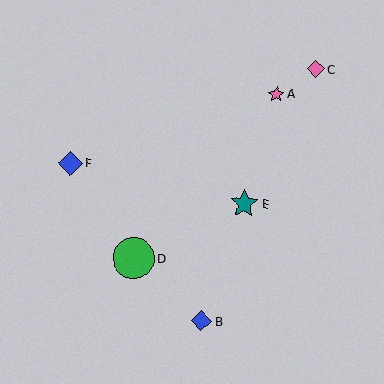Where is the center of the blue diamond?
The center of the blue diamond is at (70, 163).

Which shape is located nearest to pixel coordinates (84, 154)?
The blue diamond (labeled F) at (70, 163) is nearest to that location.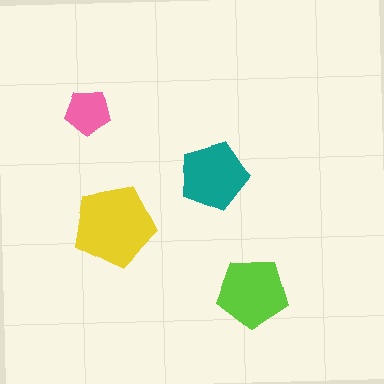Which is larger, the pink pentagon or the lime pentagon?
The lime one.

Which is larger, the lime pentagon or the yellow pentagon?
The yellow one.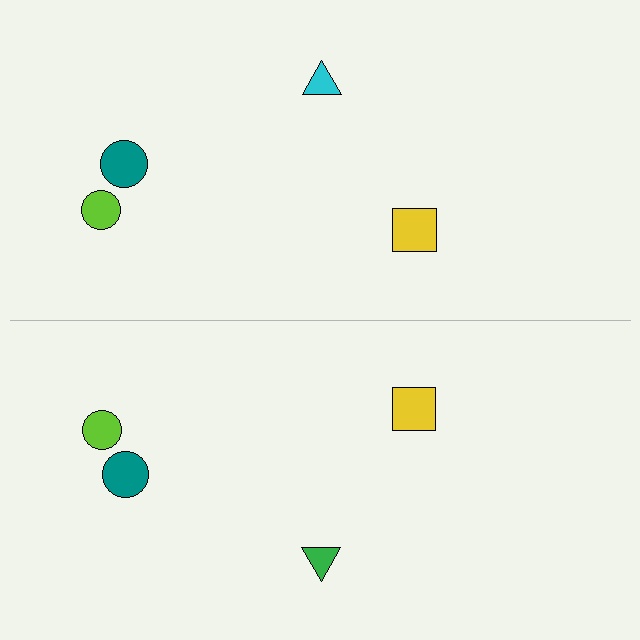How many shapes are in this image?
There are 8 shapes in this image.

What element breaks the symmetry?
The green triangle on the bottom side breaks the symmetry — its mirror counterpart is cyan.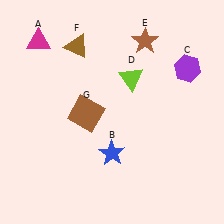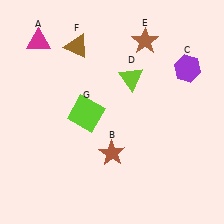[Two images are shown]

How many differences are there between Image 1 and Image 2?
There are 2 differences between the two images.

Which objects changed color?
B changed from blue to brown. G changed from brown to lime.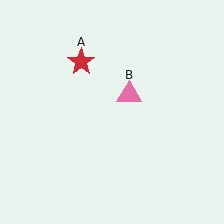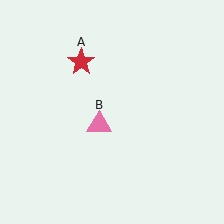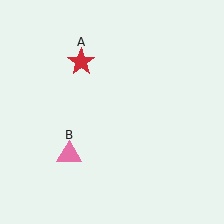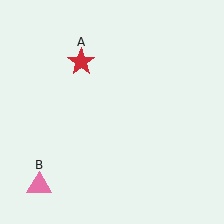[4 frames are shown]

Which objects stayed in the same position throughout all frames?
Red star (object A) remained stationary.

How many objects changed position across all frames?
1 object changed position: pink triangle (object B).